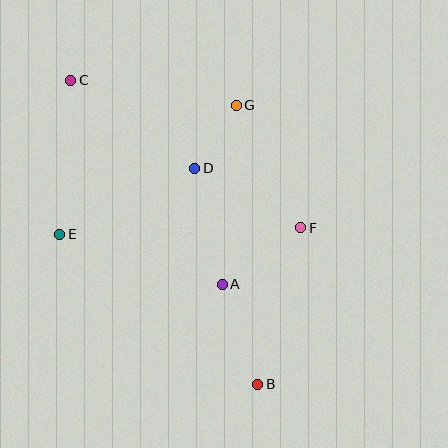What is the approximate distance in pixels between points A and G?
The distance between A and G is approximately 180 pixels.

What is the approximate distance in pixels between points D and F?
The distance between D and F is approximately 121 pixels.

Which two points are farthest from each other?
Points B and C are farthest from each other.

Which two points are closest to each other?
Points D and G are closest to each other.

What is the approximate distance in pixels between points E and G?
The distance between E and G is approximately 219 pixels.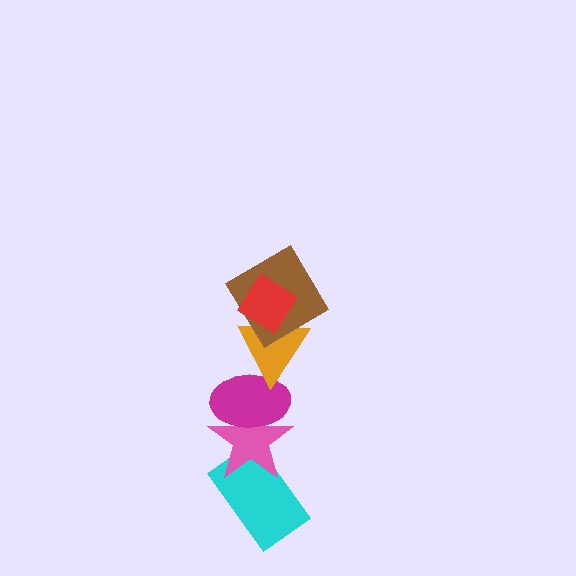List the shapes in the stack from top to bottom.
From top to bottom: the red diamond, the brown diamond, the orange triangle, the magenta ellipse, the pink star, the cyan rectangle.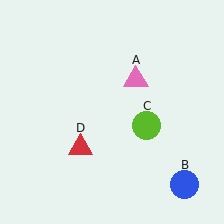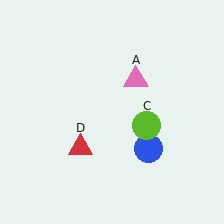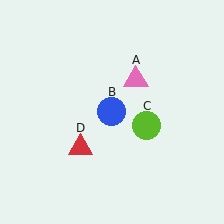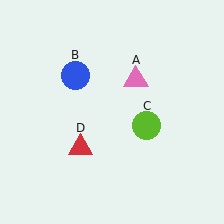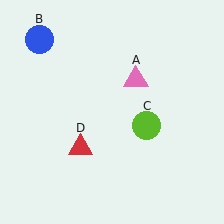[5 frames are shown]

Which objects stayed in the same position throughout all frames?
Pink triangle (object A) and lime circle (object C) and red triangle (object D) remained stationary.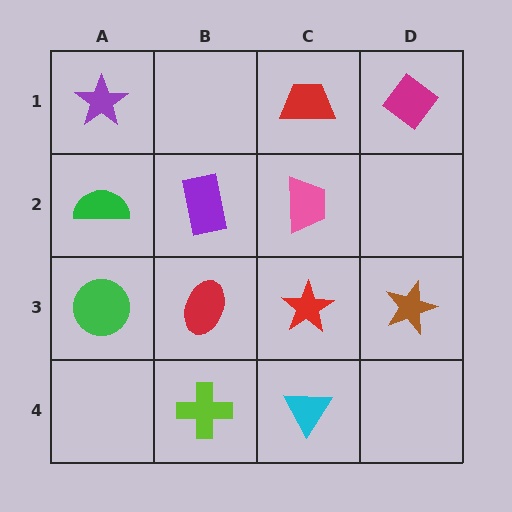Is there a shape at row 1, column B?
No, that cell is empty.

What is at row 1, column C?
A red trapezoid.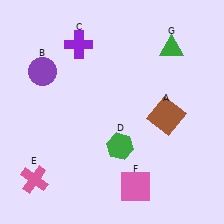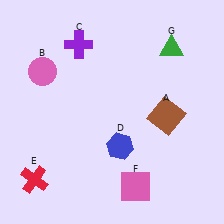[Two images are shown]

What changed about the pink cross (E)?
In Image 1, E is pink. In Image 2, it changed to red.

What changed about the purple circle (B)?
In Image 1, B is purple. In Image 2, it changed to pink.